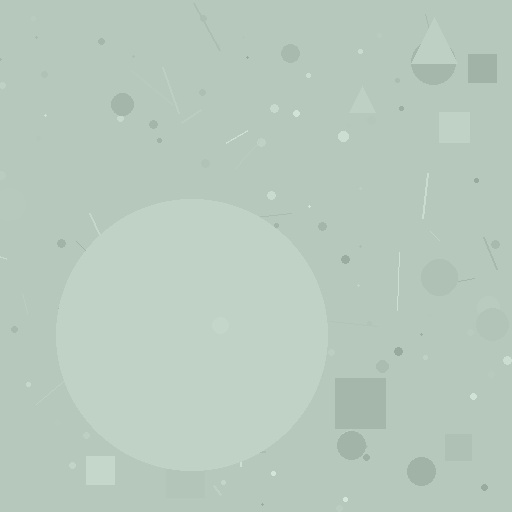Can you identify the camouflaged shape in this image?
The camouflaged shape is a circle.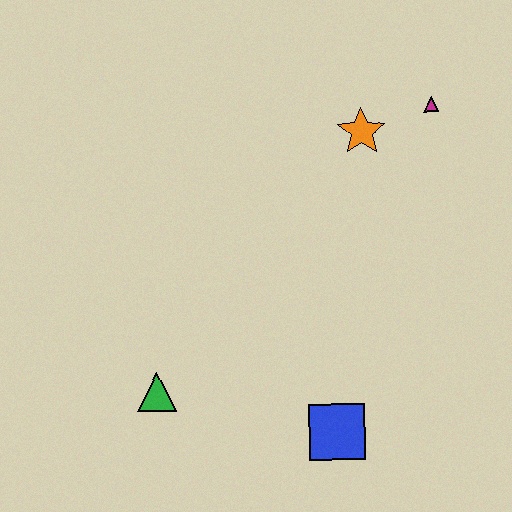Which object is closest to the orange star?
The magenta triangle is closest to the orange star.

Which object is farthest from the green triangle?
The magenta triangle is farthest from the green triangle.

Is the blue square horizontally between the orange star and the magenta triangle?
No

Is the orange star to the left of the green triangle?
No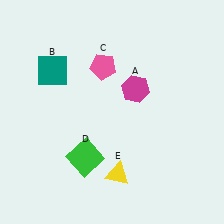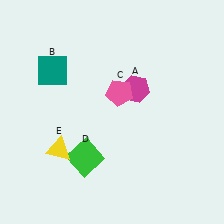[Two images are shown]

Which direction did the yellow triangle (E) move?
The yellow triangle (E) moved left.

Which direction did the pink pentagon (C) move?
The pink pentagon (C) moved down.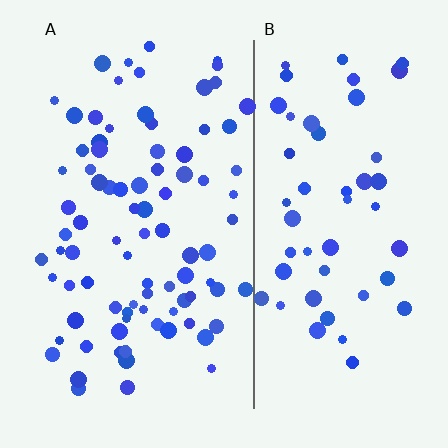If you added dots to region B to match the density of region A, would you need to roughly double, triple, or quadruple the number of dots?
Approximately double.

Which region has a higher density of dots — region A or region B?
A (the left).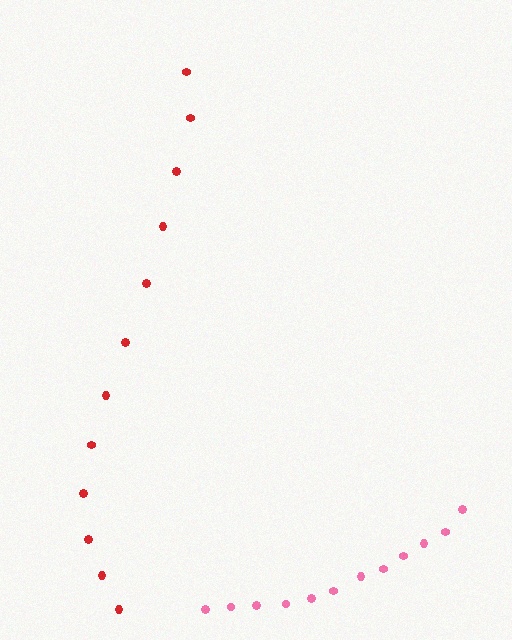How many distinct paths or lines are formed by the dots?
There are 2 distinct paths.